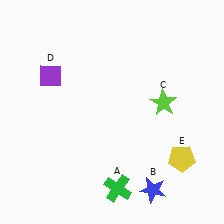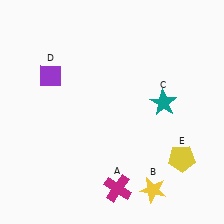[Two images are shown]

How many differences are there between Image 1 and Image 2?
There are 3 differences between the two images.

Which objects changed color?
A changed from green to magenta. B changed from blue to yellow. C changed from lime to teal.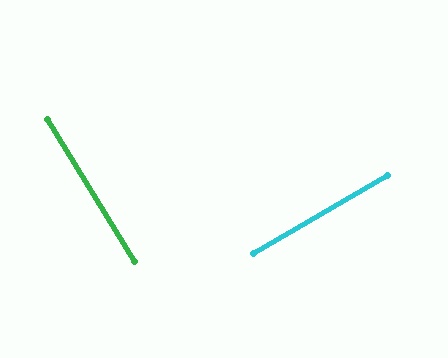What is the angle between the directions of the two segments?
Approximately 89 degrees.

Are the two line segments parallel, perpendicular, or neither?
Perpendicular — they meet at approximately 89°.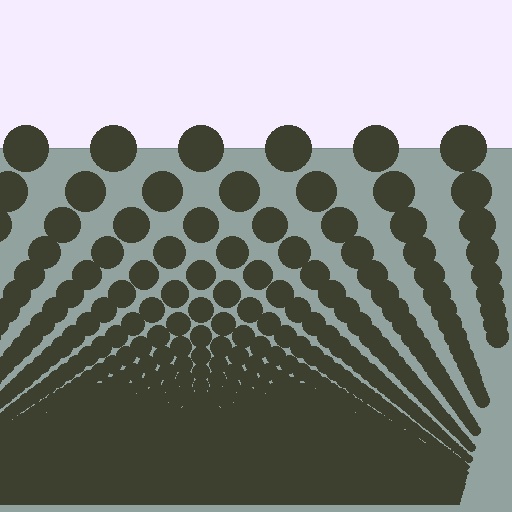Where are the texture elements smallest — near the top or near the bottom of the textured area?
Near the bottom.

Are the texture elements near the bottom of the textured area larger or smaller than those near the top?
Smaller. The gradient is inverted — elements near the bottom are smaller and denser.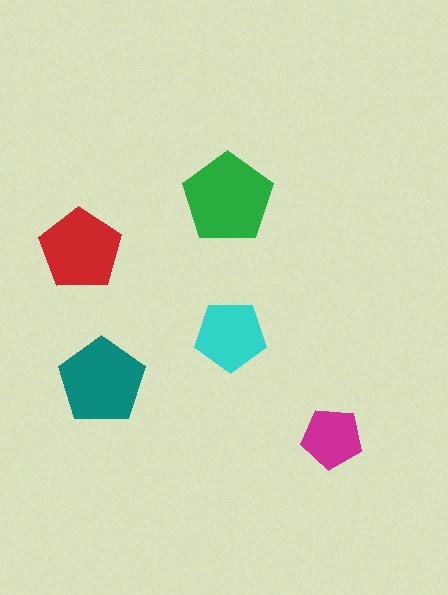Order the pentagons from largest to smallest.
the green one, the teal one, the red one, the cyan one, the magenta one.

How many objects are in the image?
There are 5 objects in the image.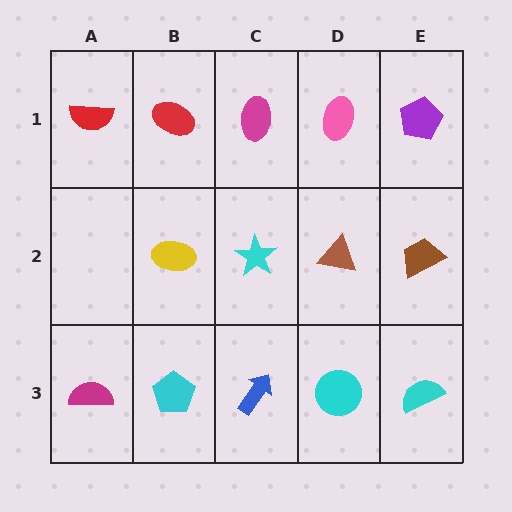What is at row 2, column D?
A brown triangle.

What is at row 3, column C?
A blue arrow.